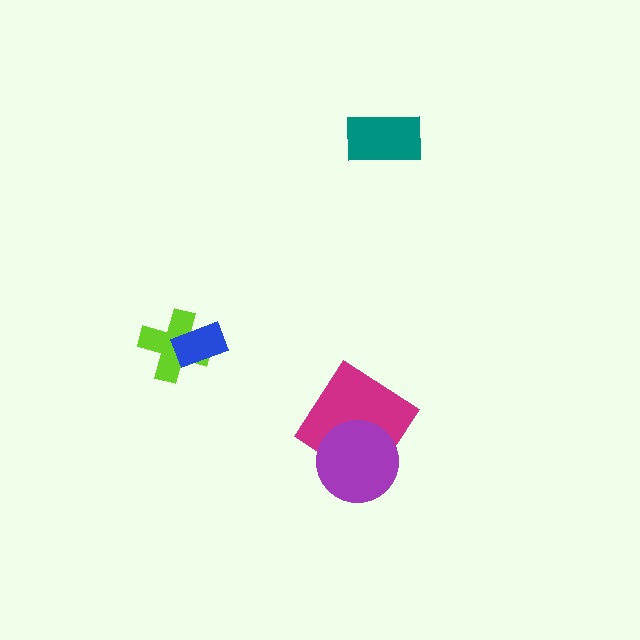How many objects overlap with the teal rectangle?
0 objects overlap with the teal rectangle.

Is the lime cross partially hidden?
Yes, it is partially covered by another shape.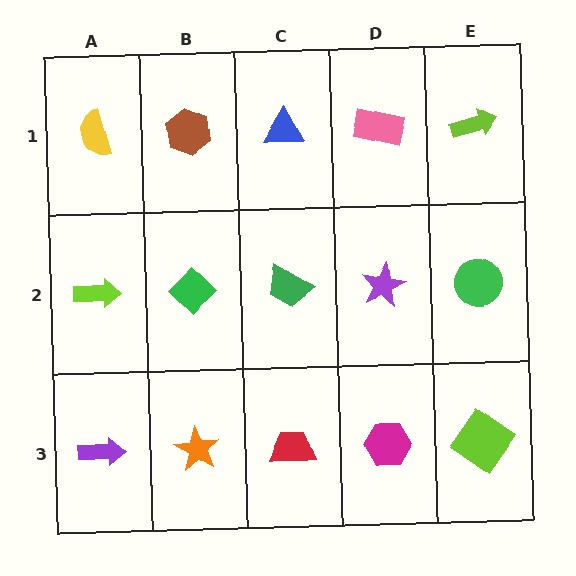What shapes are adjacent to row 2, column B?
A brown hexagon (row 1, column B), an orange star (row 3, column B), a lime arrow (row 2, column A), a green trapezoid (row 2, column C).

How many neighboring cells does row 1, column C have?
3.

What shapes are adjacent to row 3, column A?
A lime arrow (row 2, column A), an orange star (row 3, column B).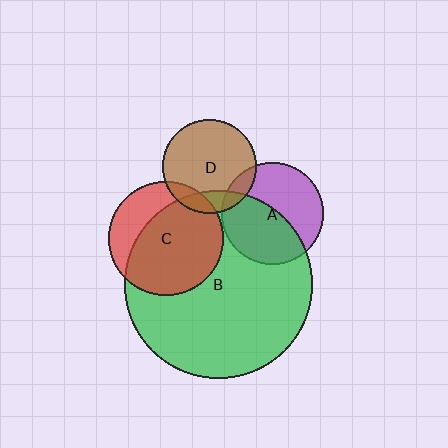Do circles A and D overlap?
Yes.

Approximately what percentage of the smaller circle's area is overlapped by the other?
Approximately 10%.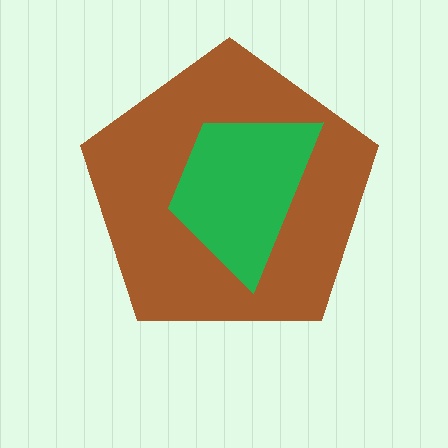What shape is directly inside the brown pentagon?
The green trapezoid.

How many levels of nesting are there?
2.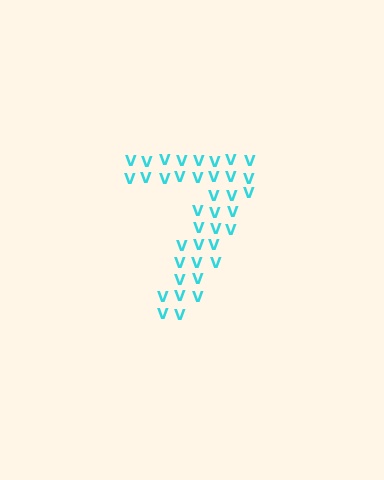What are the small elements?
The small elements are letter V's.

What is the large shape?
The large shape is the digit 7.